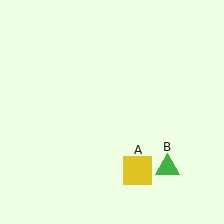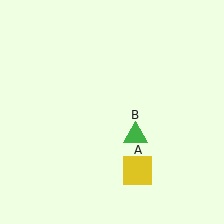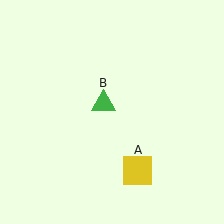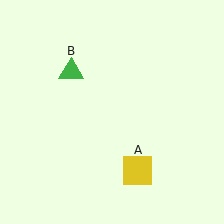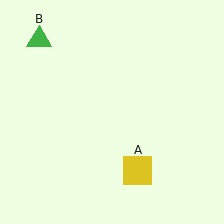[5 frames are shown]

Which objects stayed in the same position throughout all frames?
Yellow square (object A) remained stationary.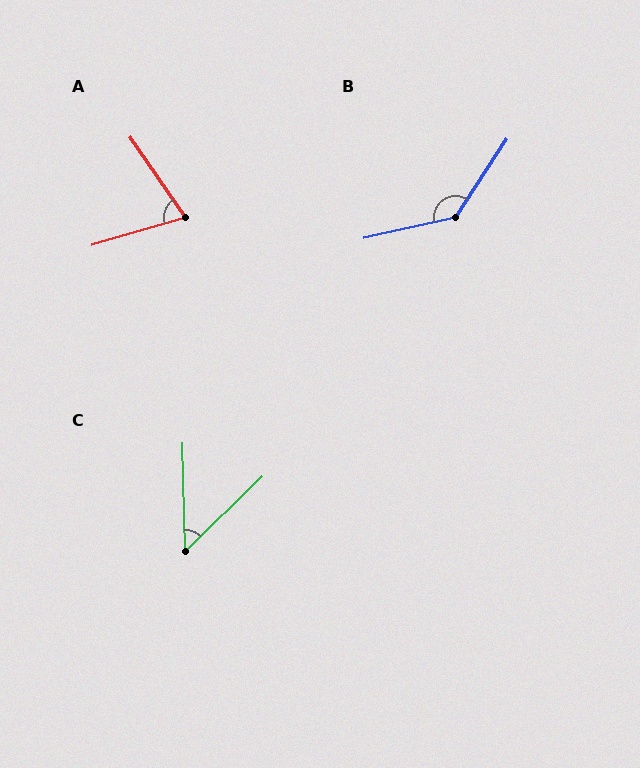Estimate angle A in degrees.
Approximately 72 degrees.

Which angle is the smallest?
C, at approximately 47 degrees.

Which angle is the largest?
B, at approximately 136 degrees.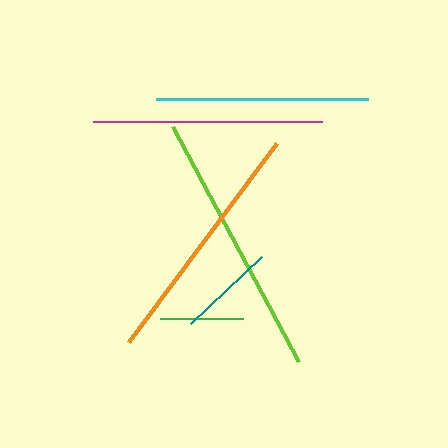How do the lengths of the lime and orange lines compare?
The lime and orange lines are approximately the same length.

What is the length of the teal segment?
The teal segment is approximately 98 pixels long.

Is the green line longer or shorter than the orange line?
The orange line is longer than the green line.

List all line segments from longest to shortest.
From longest to shortest: lime, orange, magenta, cyan, teal, green.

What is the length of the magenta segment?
The magenta segment is approximately 229 pixels long.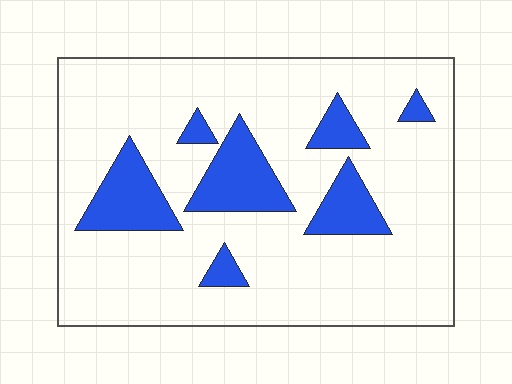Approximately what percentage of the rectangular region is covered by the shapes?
Approximately 20%.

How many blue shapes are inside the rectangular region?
7.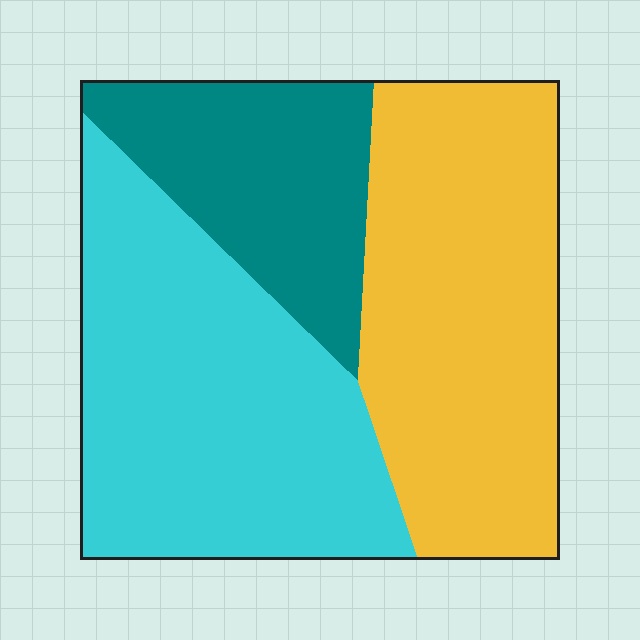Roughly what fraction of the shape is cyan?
Cyan covers about 40% of the shape.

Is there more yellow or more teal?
Yellow.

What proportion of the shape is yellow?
Yellow covers roughly 40% of the shape.